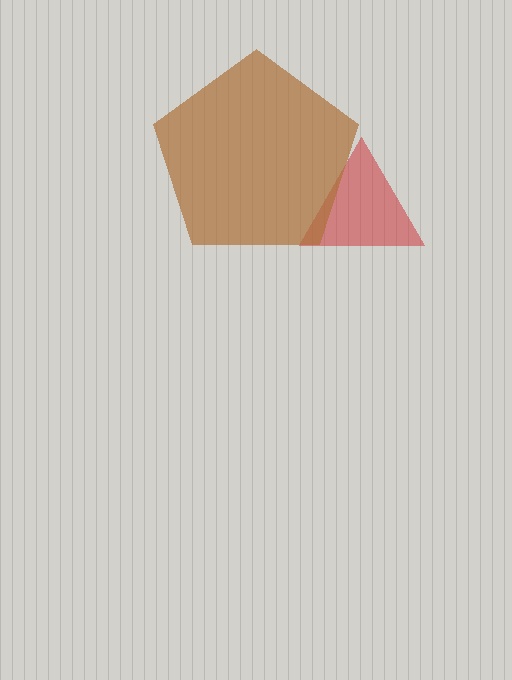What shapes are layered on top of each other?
The layered shapes are: a red triangle, a brown pentagon.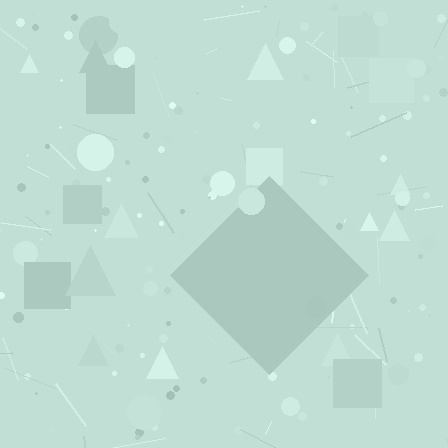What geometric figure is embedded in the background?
A diamond is embedded in the background.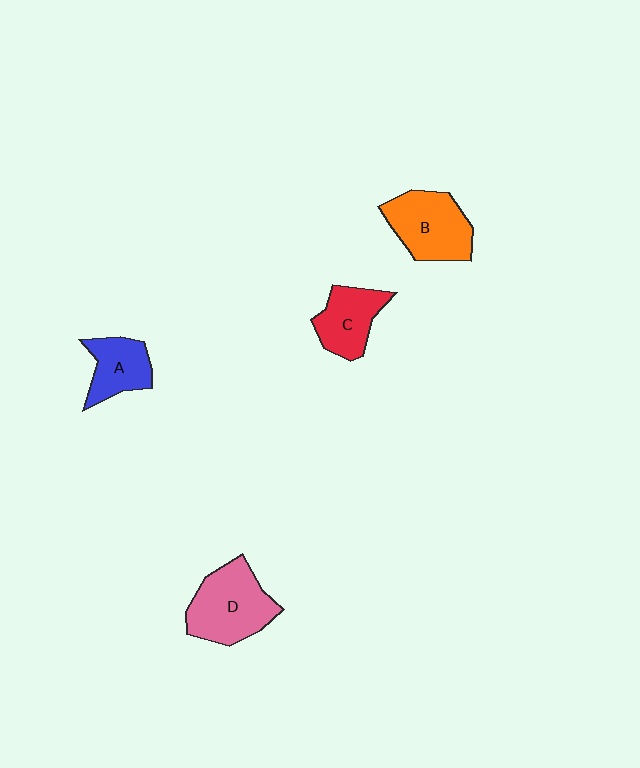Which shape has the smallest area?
Shape A (blue).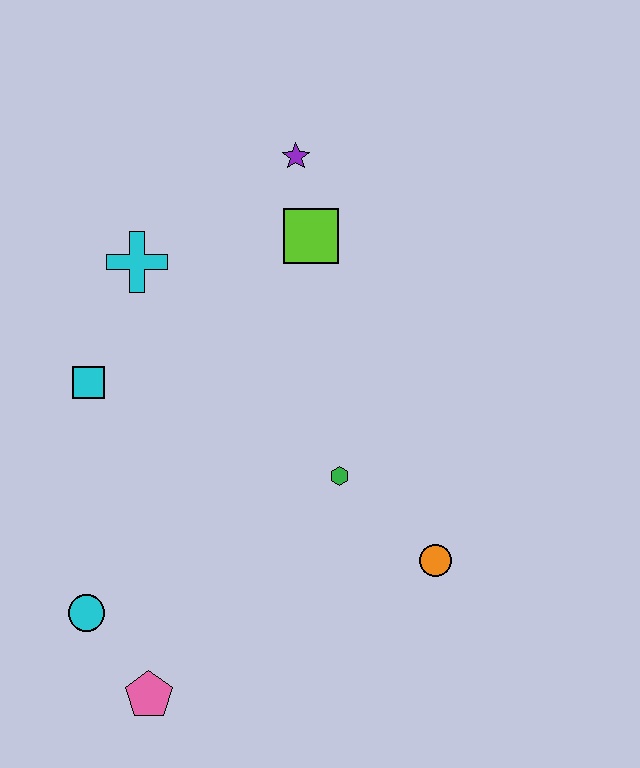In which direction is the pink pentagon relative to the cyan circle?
The pink pentagon is below the cyan circle.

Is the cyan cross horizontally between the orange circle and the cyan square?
Yes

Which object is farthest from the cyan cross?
The pink pentagon is farthest from the cyan cross.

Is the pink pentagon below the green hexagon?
Yes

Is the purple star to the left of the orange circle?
Yes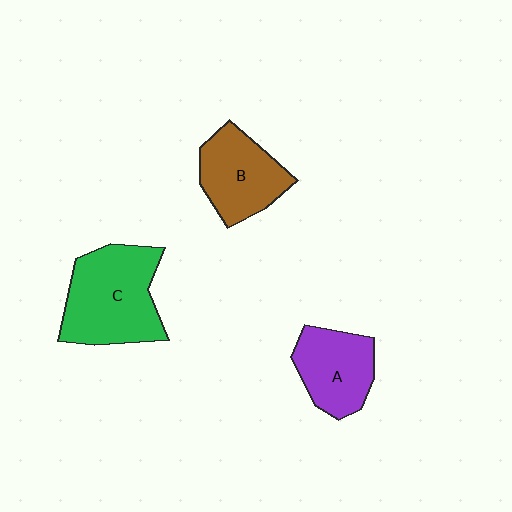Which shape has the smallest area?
Shape A (purple).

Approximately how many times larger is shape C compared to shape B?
Approximately 1.4 times.